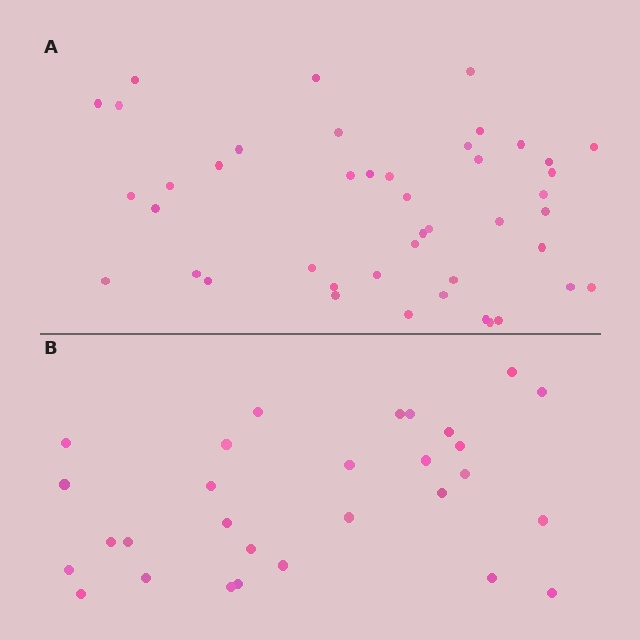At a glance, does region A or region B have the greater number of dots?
Region A (the top region) has more dots.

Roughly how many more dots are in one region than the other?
Region A has approximately 15 more dots than region B.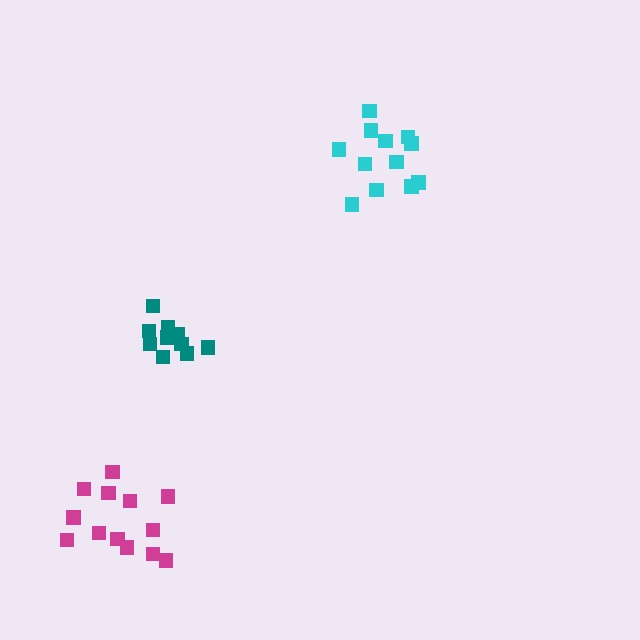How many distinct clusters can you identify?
There are 3 distinct clusters.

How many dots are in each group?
Group 1: 10 dots, Group 2: 12 dots, Group 3: 13 dots (35 total).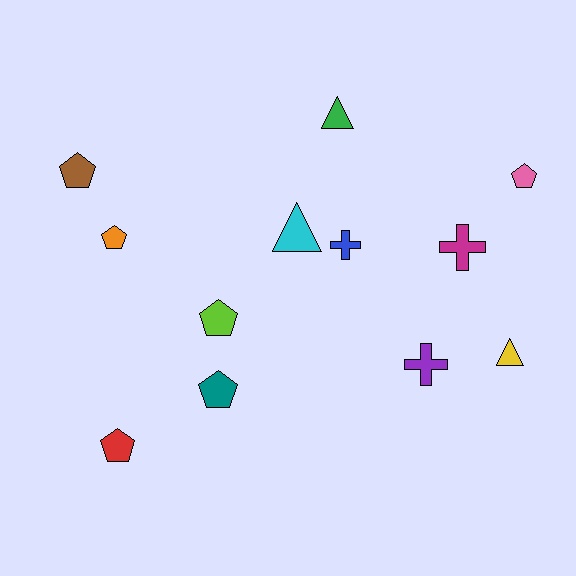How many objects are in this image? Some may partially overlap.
There are 12 objects.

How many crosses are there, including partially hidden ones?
There are 3 crosses.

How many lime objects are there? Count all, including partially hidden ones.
There is 1 lime object.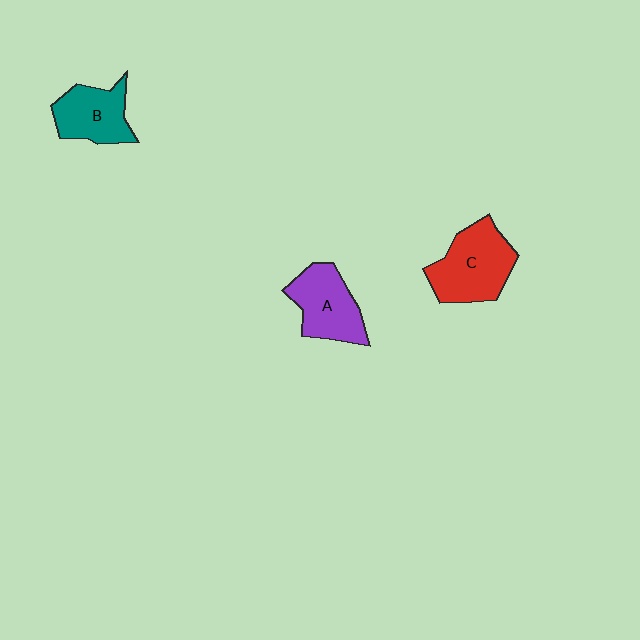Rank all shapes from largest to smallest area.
From largest to smallest: C (red), A (purple), B (teal).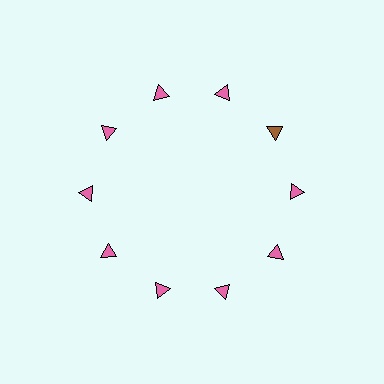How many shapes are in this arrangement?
There are 10 shapes arranged in a ring pattern.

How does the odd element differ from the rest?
It has a different color: brown instead of pink.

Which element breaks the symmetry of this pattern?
The brown triangle at roughly the 2 o'clock position breaks the symmetry. All other shapes are pink triangles.